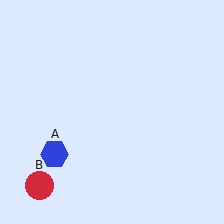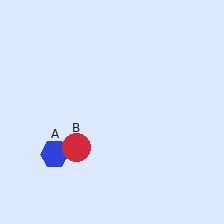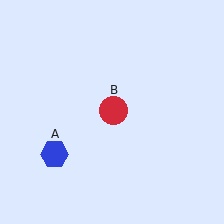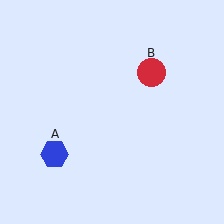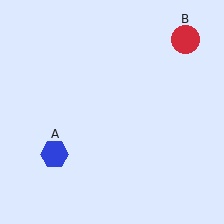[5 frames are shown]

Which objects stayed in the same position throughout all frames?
Blue hexagon (object A) remained stationary.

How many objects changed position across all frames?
1 object changed position: red circle (object B).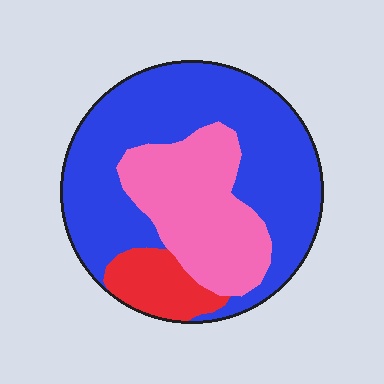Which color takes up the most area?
Blue, at roughly 60%.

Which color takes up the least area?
Red, at roughly 10%.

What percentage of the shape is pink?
Pink covers about 30% of the shape.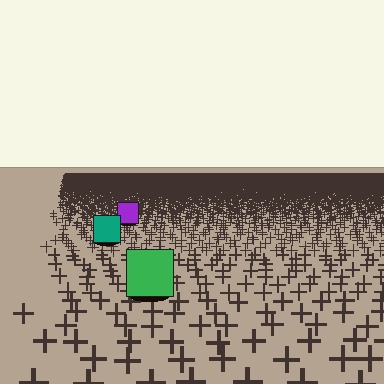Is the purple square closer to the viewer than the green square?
No. The green square is closer — you can tell from the texture gradient: the ground texture is coarser near it.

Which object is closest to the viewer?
The green square is closest. The texture marks near it are larger and more spread out.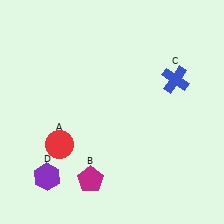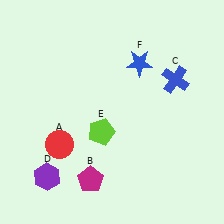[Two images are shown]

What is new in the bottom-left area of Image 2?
A lime pentagon (E) was added in the bottom-left area of Image 2.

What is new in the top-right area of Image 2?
A blue star (F) was added in the top-right area of Image 2.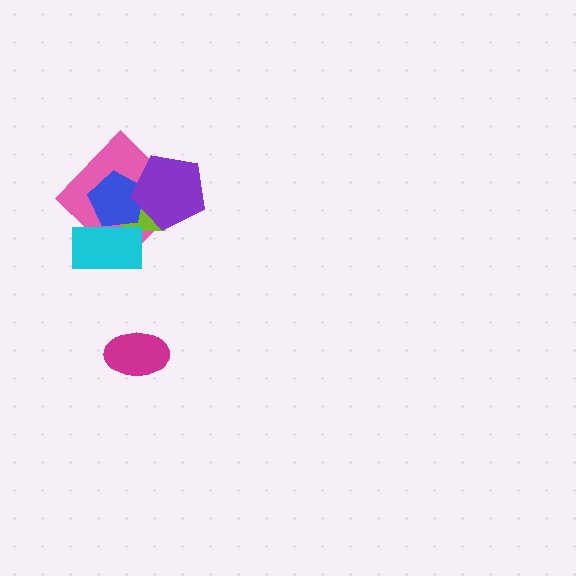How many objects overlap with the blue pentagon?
4 objects overlap with the blue pentagon.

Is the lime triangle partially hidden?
Yes, it is partially covered by another shape.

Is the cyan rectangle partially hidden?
No, no other shape covers it.